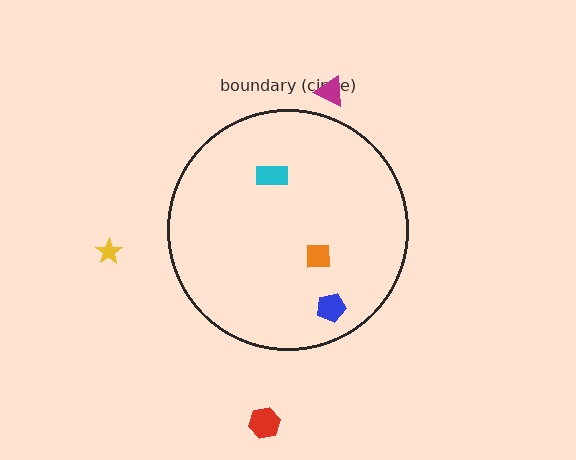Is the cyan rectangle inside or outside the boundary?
Inside.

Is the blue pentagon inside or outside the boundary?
Inside.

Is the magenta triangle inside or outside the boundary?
Outside.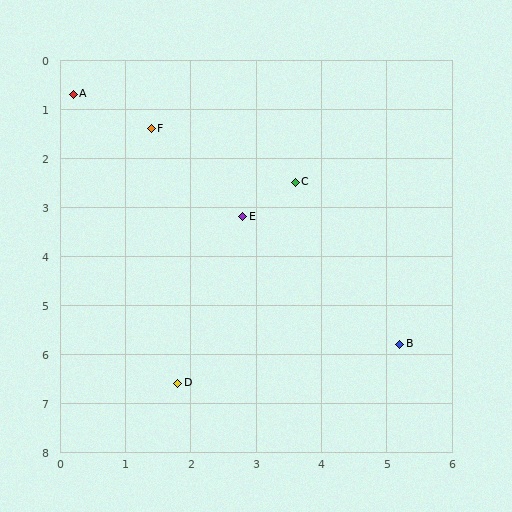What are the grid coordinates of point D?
Point D is at approximately (1.8, 6.6).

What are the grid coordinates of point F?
Point F is at approximately (1.4, 1.4).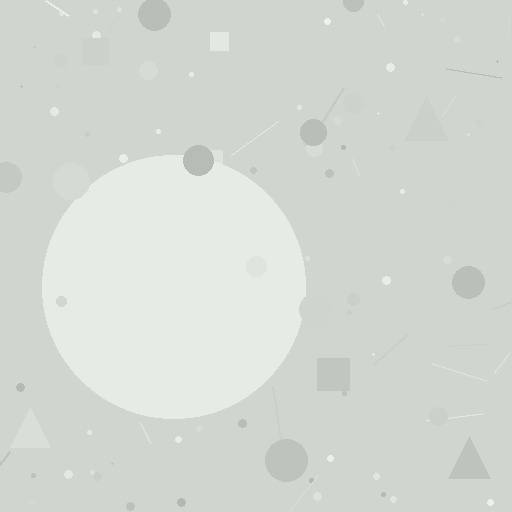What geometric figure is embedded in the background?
A circle is embedded in the background.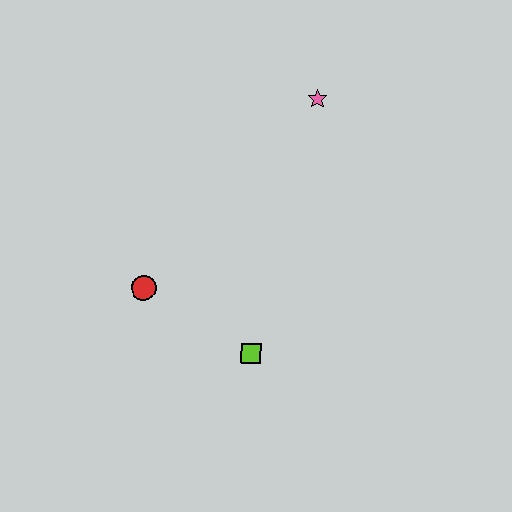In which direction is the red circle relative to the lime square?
The red circle is to the left of the lime square.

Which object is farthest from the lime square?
The pink star is farthest from the lime square.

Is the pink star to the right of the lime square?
Yes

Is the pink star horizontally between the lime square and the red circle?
No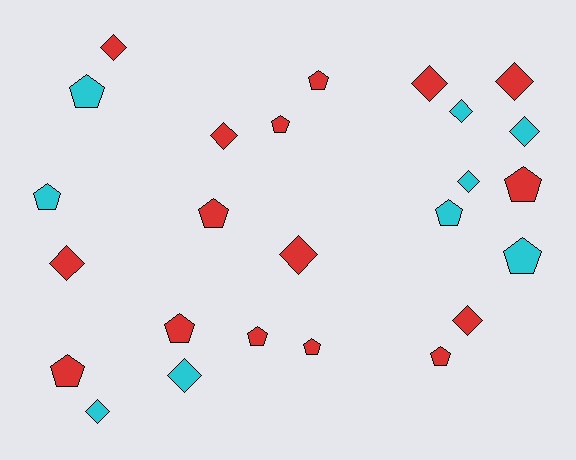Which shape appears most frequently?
Pentagon, with 13 objects.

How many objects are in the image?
There are 25 objects.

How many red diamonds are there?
There are 7 red diamonds.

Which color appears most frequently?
Red, with 16 objects.